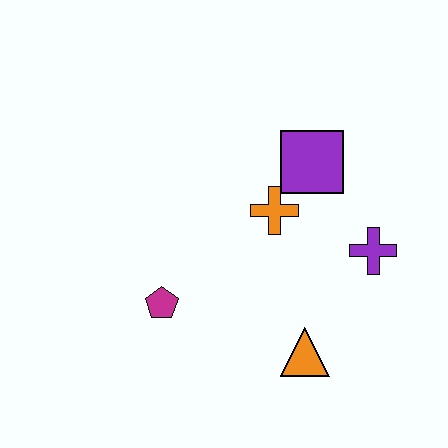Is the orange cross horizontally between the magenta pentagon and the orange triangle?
Yes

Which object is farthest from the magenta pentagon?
The purple cross is farthest from the magenta pentagon.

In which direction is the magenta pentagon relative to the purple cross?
The magenta pentagon is to the left of the purple cross.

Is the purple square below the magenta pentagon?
No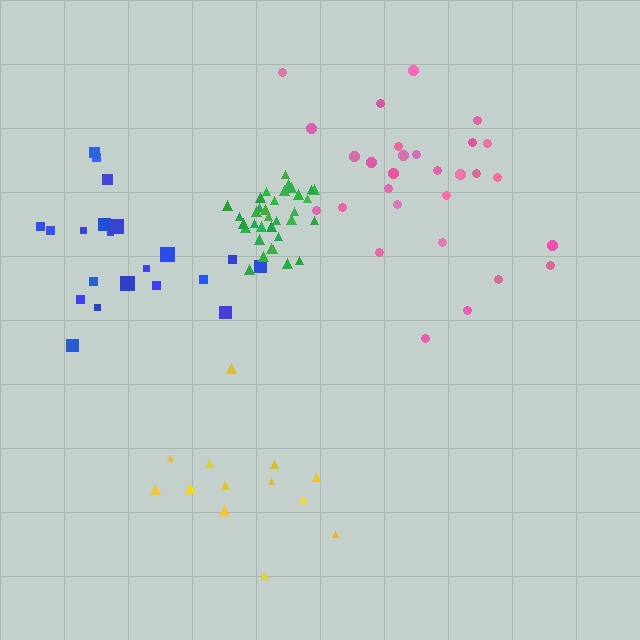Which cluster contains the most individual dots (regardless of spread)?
Green (34).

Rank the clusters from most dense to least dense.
green, blue, pink, yellow.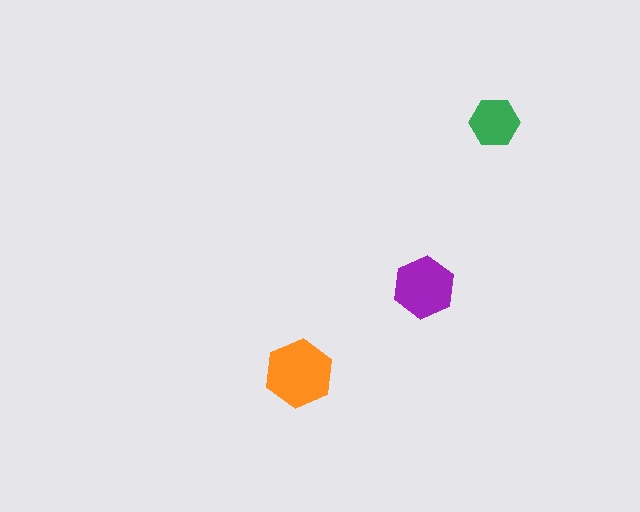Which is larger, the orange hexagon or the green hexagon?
The orange one.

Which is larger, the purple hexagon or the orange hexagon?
The orange one.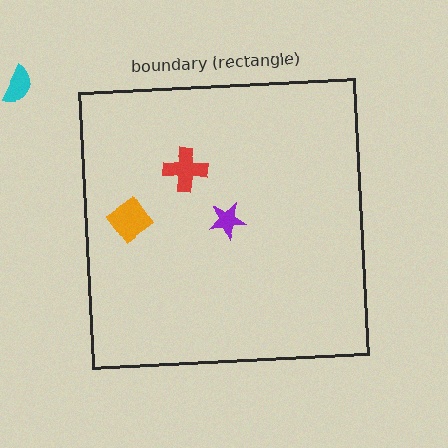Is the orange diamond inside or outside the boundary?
Inside.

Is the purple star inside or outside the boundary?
Inside.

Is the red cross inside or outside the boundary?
Inside.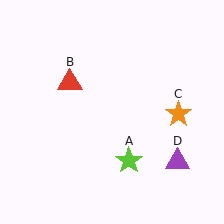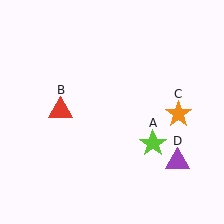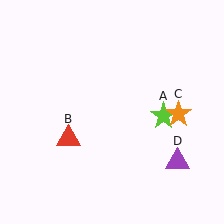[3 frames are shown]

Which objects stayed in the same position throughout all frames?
Orange star (object C) and purple triangle (object D) remained stationary.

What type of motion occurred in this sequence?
The lime star (object A), red triangle (object B) rotated counterclockwise around the center of the scene.